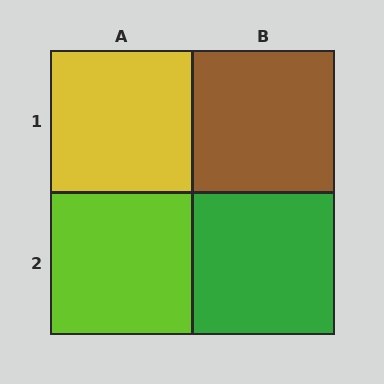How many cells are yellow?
1 cell is yellow.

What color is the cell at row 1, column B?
Brown.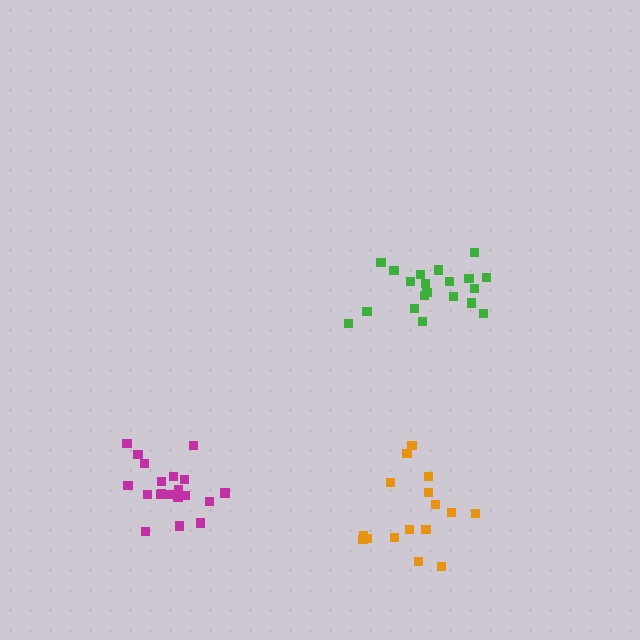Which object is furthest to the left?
The magenta cluster is leftmost.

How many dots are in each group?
Group 1: 20 dots, Group 2: 16 dots, Group 3: 21 dots (57 total).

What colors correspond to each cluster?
The clusters are colored: magenta, orange, green.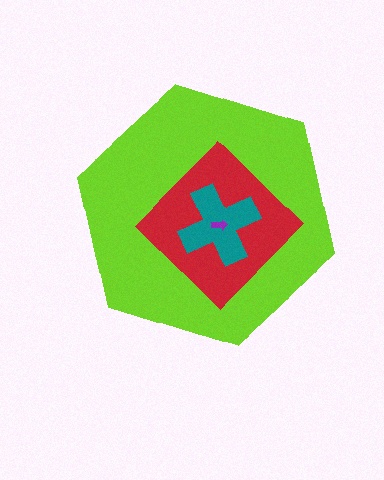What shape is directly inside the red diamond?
The teal cross.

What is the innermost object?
The purple arrow.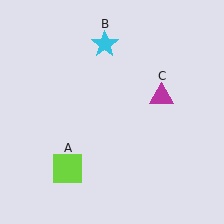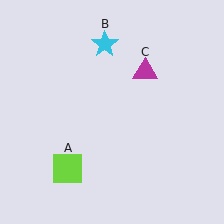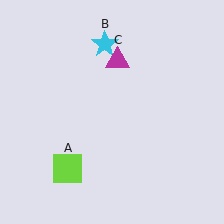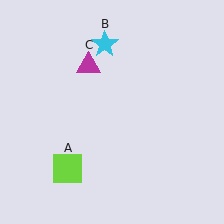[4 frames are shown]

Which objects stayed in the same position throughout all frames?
Lime square (object A) and cyan star (object B) remained stationary.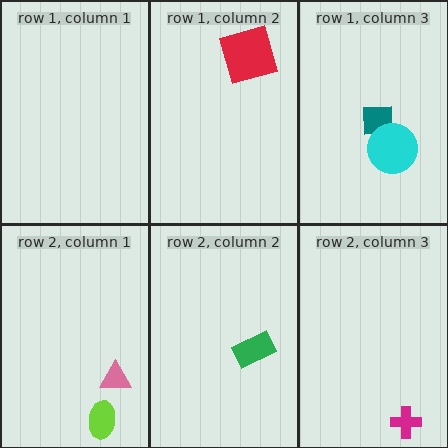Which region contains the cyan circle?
The row 1, column 3 region.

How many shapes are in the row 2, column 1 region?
2.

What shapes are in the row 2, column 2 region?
The green rectangle.